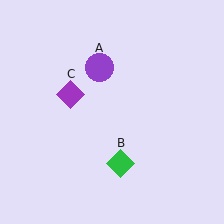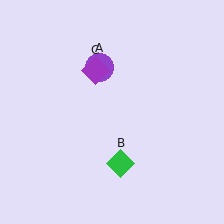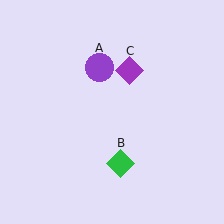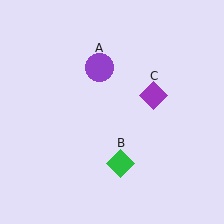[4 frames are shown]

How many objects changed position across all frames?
1 object changed position: purple diamond (object C).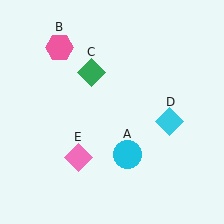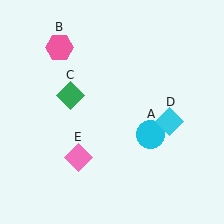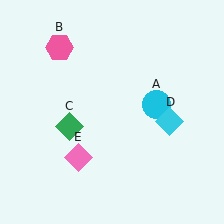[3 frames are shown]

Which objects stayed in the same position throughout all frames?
Pink hexagon (object B) and cyan diamond (object D) and pink diamond (object E) remained stationary.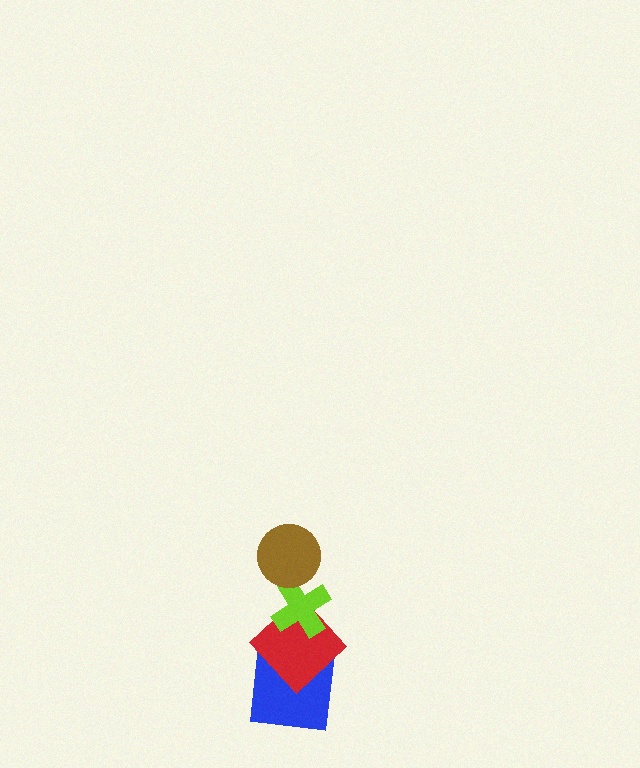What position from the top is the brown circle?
The brown circle is 1st from the top.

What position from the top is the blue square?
The blue square is 4th from the top.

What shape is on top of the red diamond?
The lime cross is on top of the red diamond.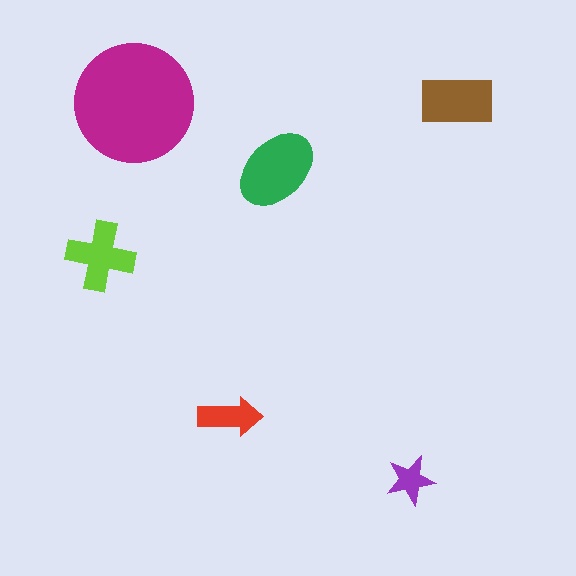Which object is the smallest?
The purple star.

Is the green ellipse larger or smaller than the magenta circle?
Smaller.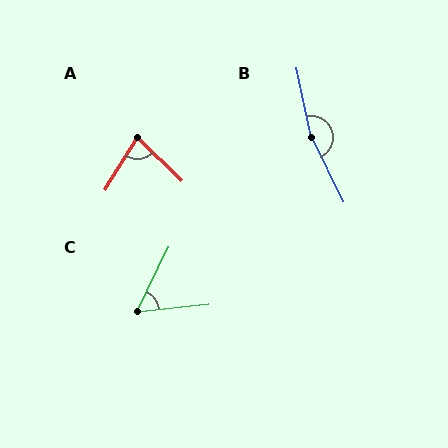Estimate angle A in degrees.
Approximately 78 degrees.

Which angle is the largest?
B, at approximately 166 degrees.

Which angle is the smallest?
C, at approximately 57 degrees.